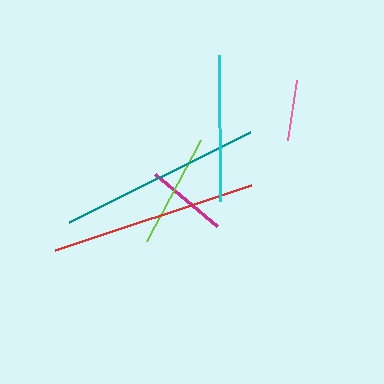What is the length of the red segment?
The red segment is approximately 207 pixels long.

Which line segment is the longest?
The red line is the longest at approximately 207 pixels.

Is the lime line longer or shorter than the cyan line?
The cyan line is longer than the lime line.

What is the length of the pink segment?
The pink segment is approximately 60 pixels long.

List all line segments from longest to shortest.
From longest to shortest: red, teal, cyan, lime, magenta, pink.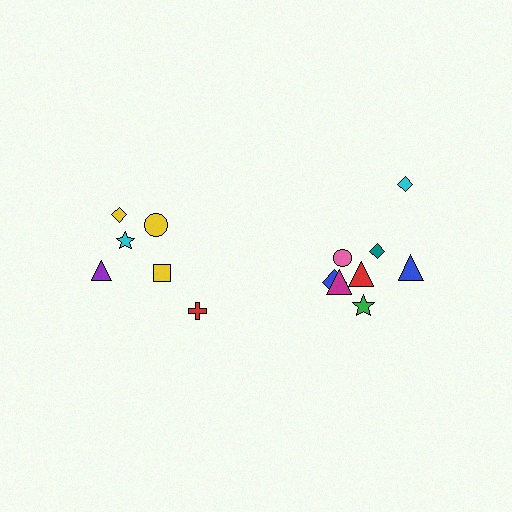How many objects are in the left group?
There are 6 objects.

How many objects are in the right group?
There are 8 objects.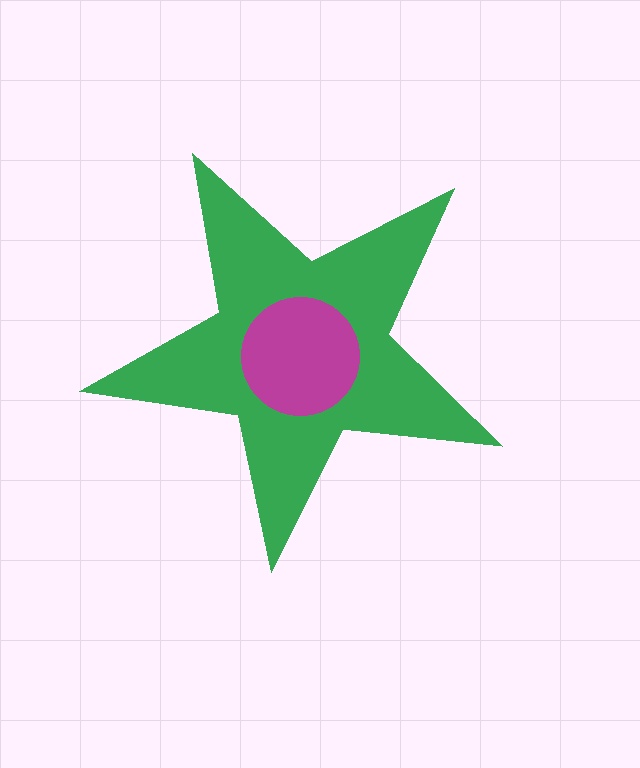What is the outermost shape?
The green star.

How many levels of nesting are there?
2.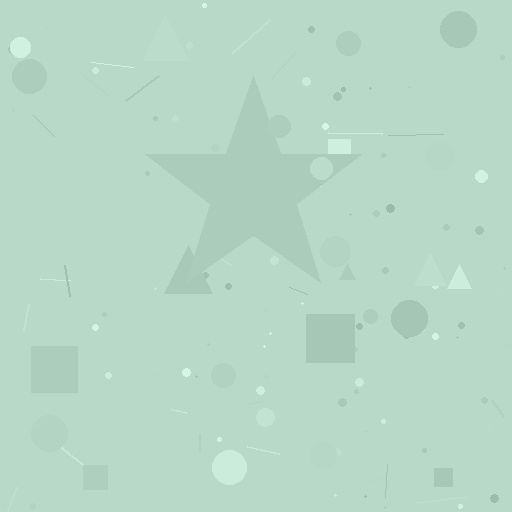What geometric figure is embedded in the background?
A star is embedded in the background.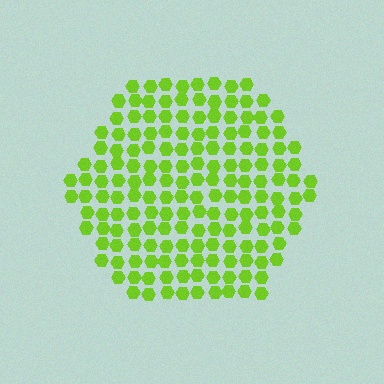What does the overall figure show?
The overall figure shows a hexagon.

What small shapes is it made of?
It is made of small hexagons.